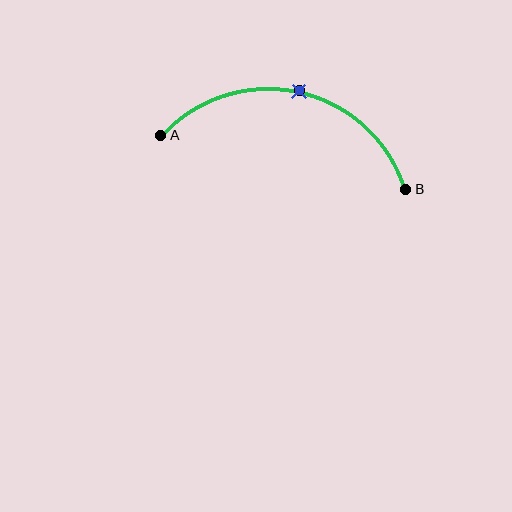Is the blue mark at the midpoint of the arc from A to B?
Yes. The blue mark lies on the arc at equal arc-length from both A and B — it is the arc midpoint.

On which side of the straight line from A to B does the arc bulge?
The arc bulges above the straight line connecting A and B.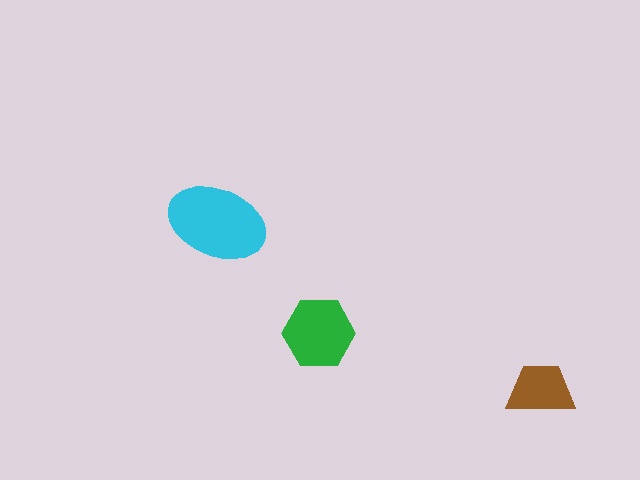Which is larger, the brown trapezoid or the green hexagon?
The green hexagon.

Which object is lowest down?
The brown trapezoid is bottommost.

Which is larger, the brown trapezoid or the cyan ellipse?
The cyan ellipse.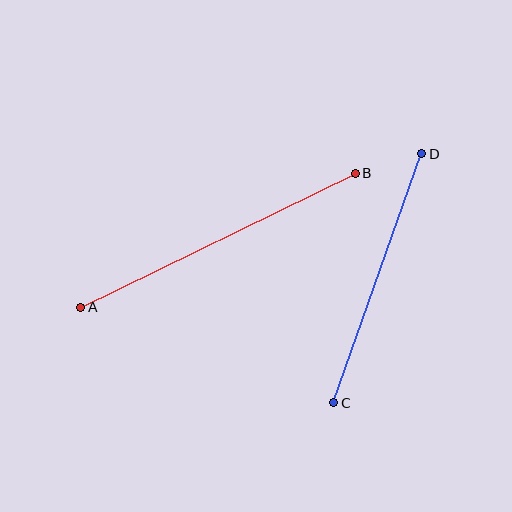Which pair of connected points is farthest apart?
Points A and B are farthest apart.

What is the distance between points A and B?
The distance is approximately 306 pixels.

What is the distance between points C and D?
The distance is approximately 264 pixels.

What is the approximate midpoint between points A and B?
The midpoint is at approximately (218, 240) pixels.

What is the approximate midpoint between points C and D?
The midpoint is at approximately (378, 278) pixels.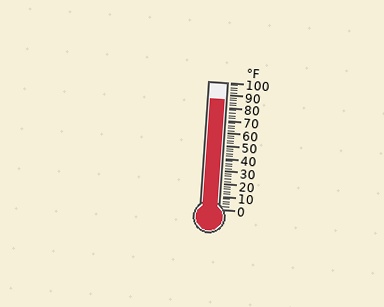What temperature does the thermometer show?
The thermometer shows approximately 86°F.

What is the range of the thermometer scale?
The thermometer scale ranges from 0°F to 100°F.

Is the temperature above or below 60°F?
The temperature is above 60°F.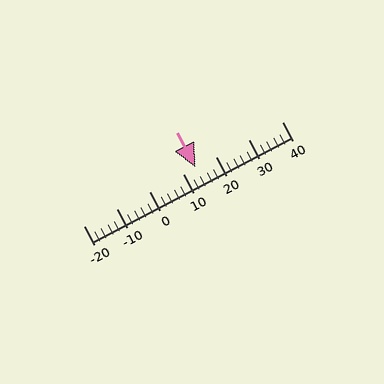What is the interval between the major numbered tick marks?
The major tick marks are spaced 10 units apart.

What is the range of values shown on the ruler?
The ruler shows values from -20 to 40.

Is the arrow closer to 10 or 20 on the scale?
The arrow is closer to 10.